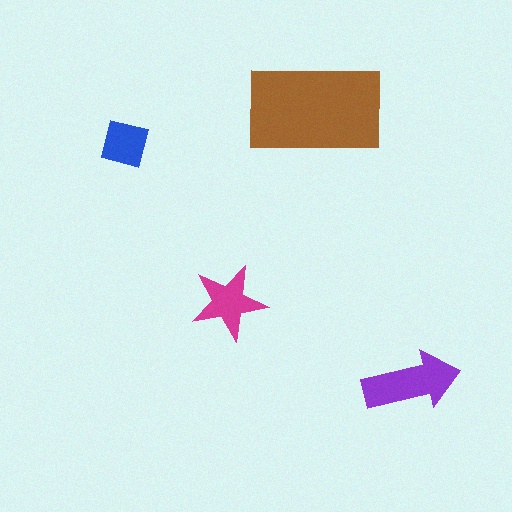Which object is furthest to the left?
The blue square is leftmost.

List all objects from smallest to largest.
The blue square, the magenta star, the purple arrow, the brown rectangle.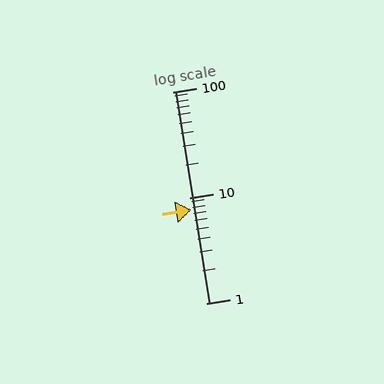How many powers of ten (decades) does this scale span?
The scale spans 2 decades, from 1 to 100.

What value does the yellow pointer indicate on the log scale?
The pointer indicates approximately 7.6.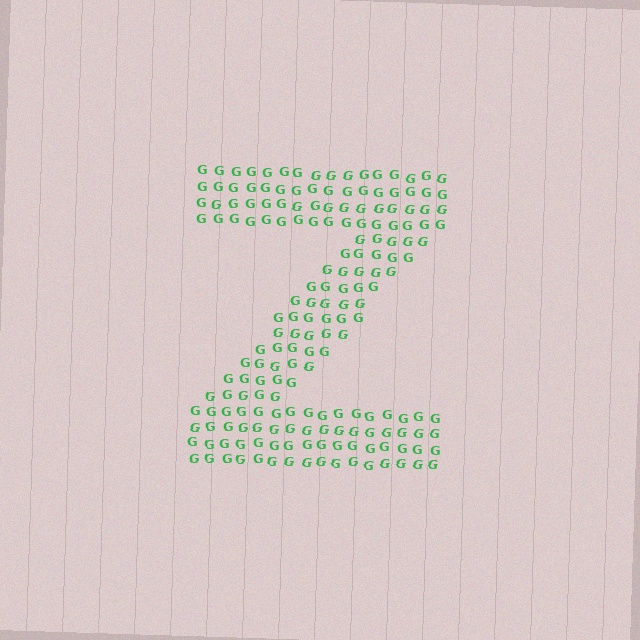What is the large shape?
The large shape is the letter Z.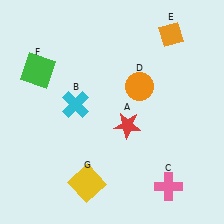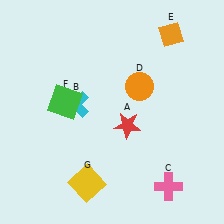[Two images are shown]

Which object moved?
The green square (F) moved down.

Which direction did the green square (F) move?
The green square (F) moved down.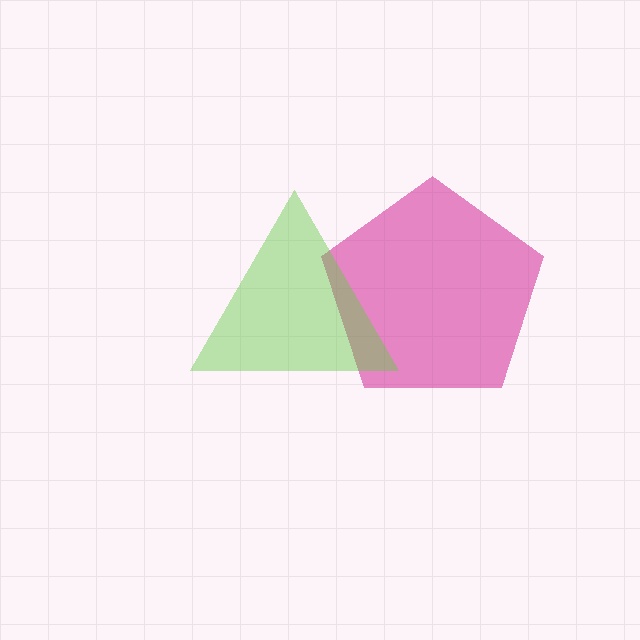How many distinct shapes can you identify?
There are 2 distinct shapes: a magenta pentagon, a lime triangle.